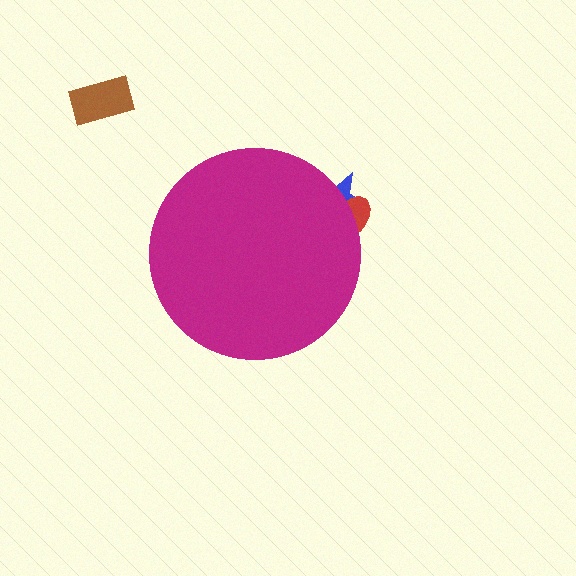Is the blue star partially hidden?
Yes, the blue star is partially hidden behind the magenta circle.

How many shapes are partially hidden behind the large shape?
2 shapes are partially hidden.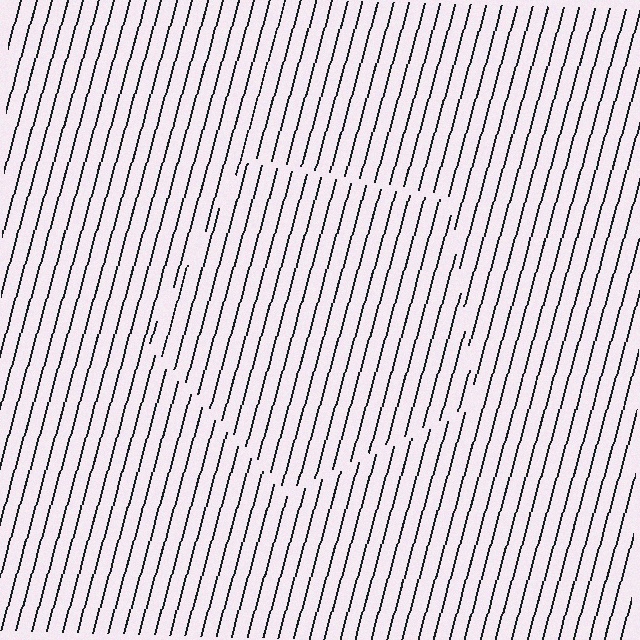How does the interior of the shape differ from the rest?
The interior of the shape contains the same grating, shifted by half a period — the contour is defined by the phase discontinuity where line-ends from the inner and outer gratings abut.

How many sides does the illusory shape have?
5 sides — the line-ends trace a pentagon.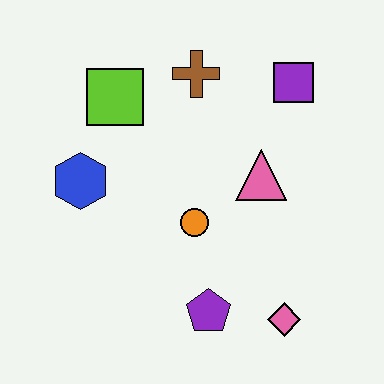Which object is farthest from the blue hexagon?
The pink diamond is farthest from the blue hexagon.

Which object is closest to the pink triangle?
The orange circle is closest to the pink triangle.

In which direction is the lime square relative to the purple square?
The lime square is to the left of the purple square.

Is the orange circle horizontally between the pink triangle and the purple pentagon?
No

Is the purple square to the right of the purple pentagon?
Yes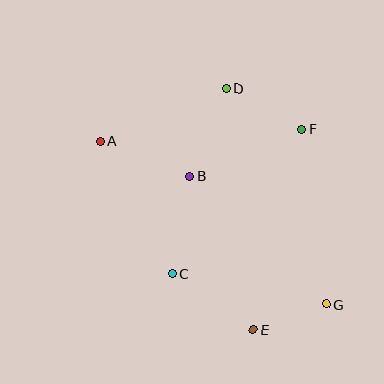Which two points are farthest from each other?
Points A and G are farthest from each other.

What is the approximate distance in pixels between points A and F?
The distance between A and F is approximately 202 pixels.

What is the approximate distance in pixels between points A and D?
The distance between A and D is approximately 137 pixels.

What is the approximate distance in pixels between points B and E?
The distance between B and E is approximately 166 pixels.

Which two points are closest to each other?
Points E and G are closest to each other.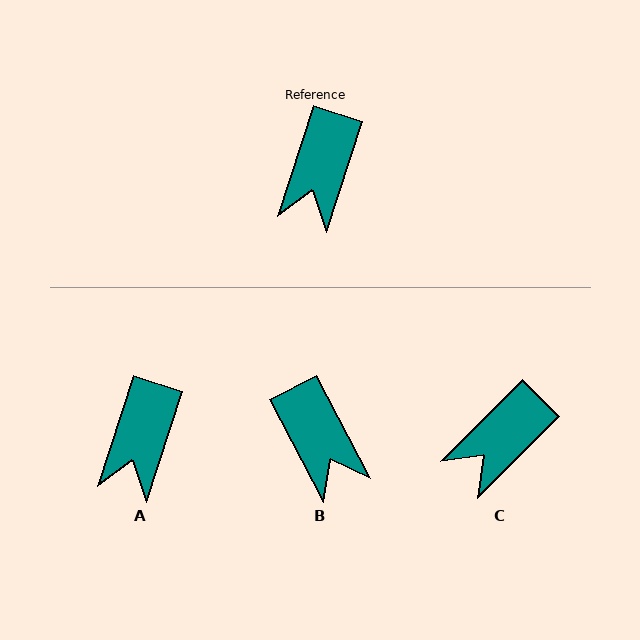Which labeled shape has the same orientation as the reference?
A.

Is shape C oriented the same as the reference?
No, it is off by about 27 degrees.